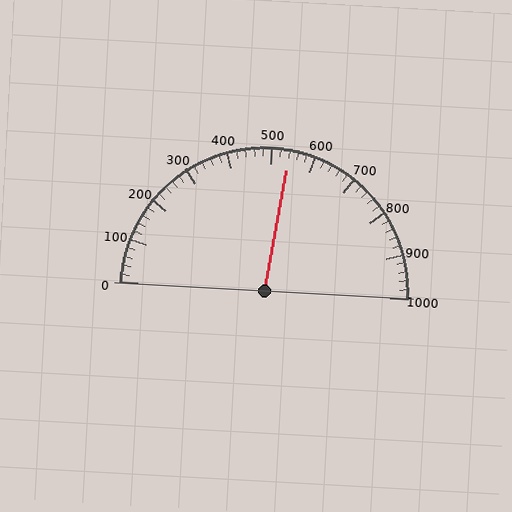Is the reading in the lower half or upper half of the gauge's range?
The reading is in the upper half of the range (0 to 1000).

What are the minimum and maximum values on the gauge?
The gauge ranges from 0 to 1000.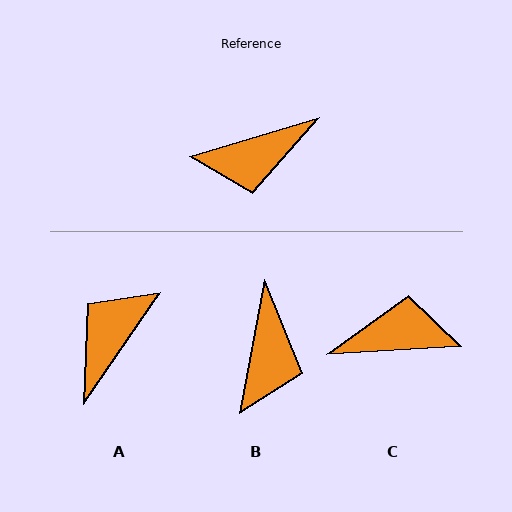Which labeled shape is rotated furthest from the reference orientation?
C, about 167 degrees away.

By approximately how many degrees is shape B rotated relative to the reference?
Approximately 63 degrees counter-clockwise.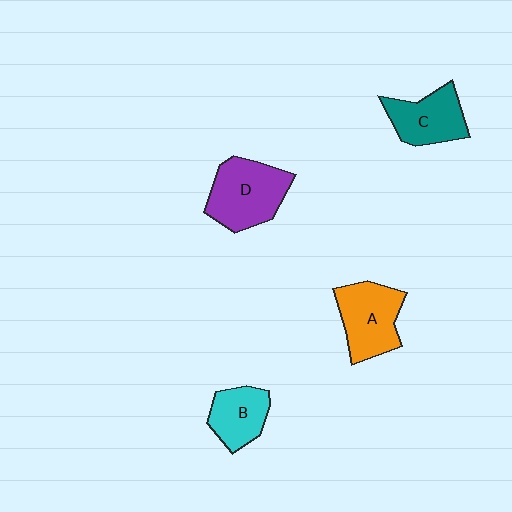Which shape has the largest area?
Shape D (purple).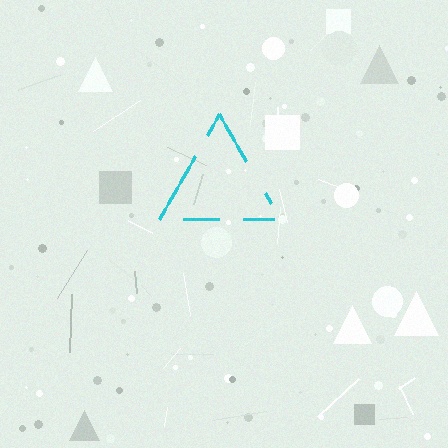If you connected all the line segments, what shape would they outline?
They would outline a triangle.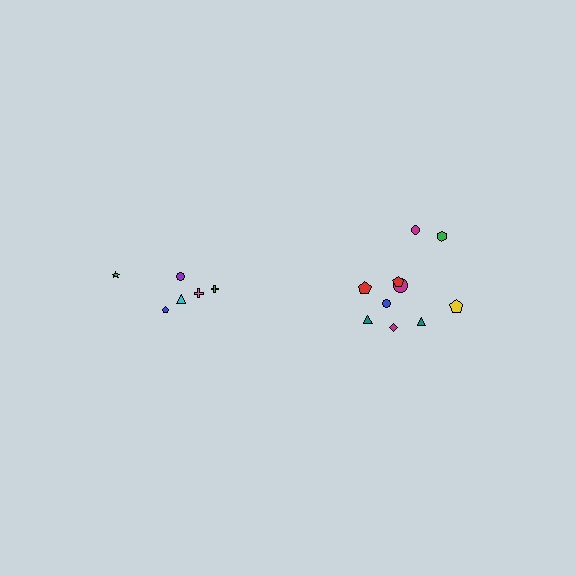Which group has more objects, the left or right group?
The right group.